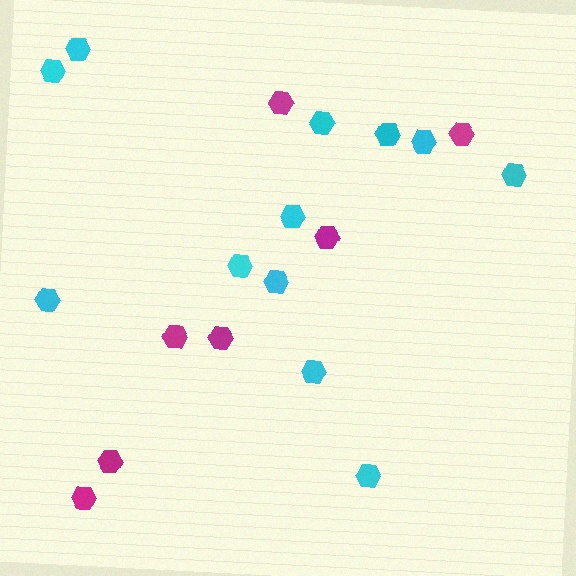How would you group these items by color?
There are 2 groups: one group of magenta hexagons (7) and one group of cyan hexagons (12).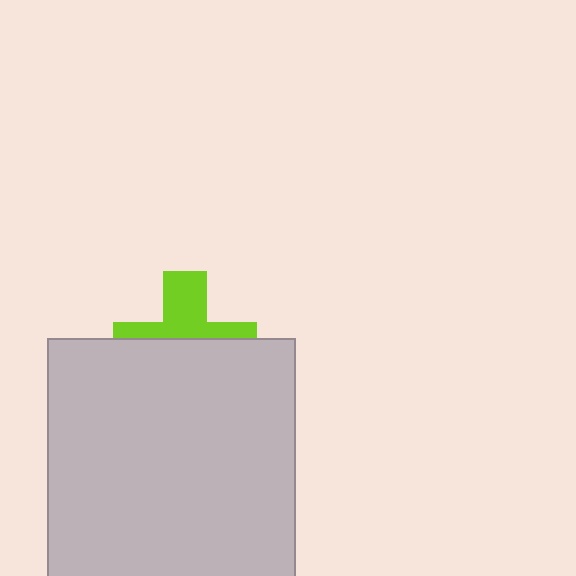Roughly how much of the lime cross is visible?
A small part of it is visible (roughly 42%).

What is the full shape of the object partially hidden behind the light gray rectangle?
The partially hidden object is a lime cross.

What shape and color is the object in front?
The object in front is a light gray rectangle.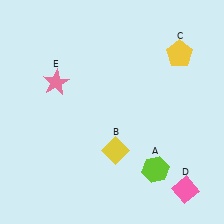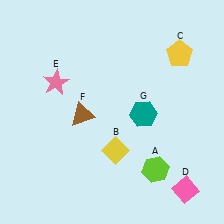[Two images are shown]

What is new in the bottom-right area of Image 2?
A teal hexagon (G) was added in the bottom-right area of Image 2.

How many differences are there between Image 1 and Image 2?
There are 2 differences between the two images.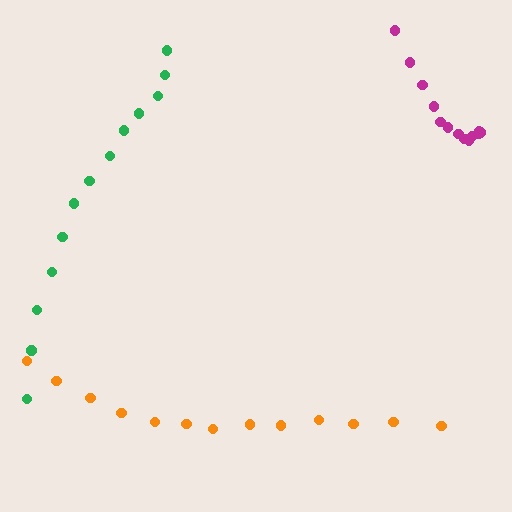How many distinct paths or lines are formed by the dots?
There are 3 distinct paths.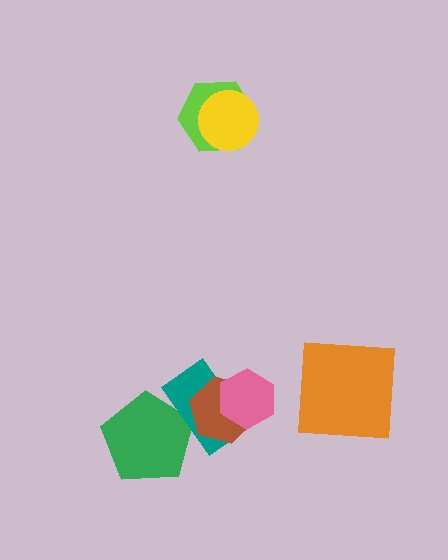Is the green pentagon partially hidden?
Yes, it is partially covered by another shape.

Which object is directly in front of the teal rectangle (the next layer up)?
The brown hexagon is directly in front of the teal rectangle.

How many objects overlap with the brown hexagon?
2 objects overlap with the brown hexagon.